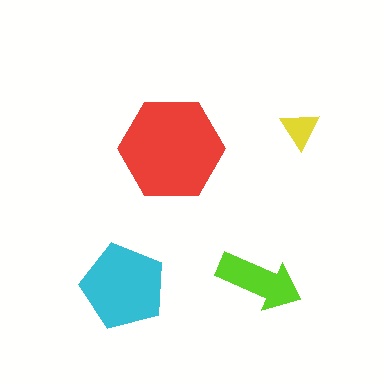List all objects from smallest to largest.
The yellow triangle, the lime arrow, the cyan pentagon, the red hexagon.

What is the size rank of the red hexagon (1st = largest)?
1st.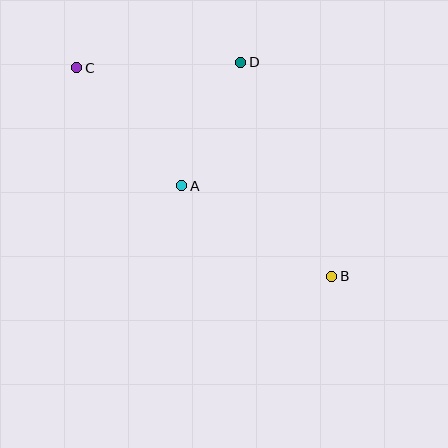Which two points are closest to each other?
Points A and D are closest to each other.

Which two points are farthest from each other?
Points B and C are farthest from each other.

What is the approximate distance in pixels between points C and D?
The distance between C and D is approximately 164 pixels.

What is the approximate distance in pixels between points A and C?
The distance between A and C is approximately 158 pixels.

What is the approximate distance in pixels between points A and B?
The distance between A and B is approximately 175 pixels.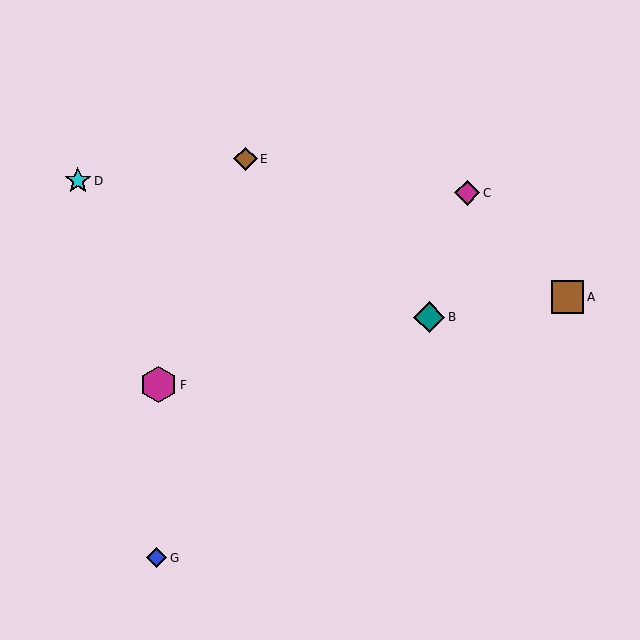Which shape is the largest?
The magenta hexagon (labeled F) is the largest.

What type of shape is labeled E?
Shape E is a brown diamond.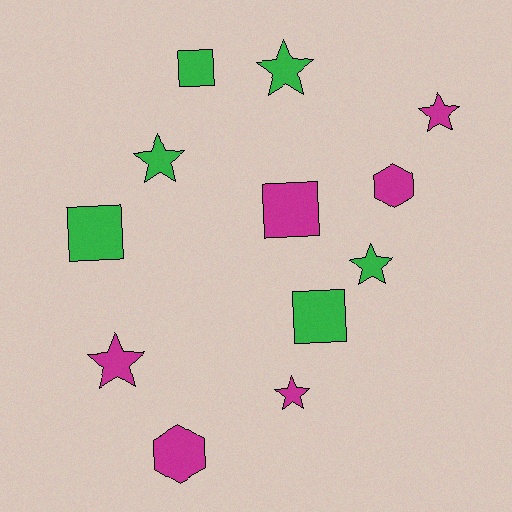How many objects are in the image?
There are 12 objects.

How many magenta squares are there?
There is 1 magenta square.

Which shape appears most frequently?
Star, with 6 objects.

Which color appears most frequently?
Magenta, with 6 objects.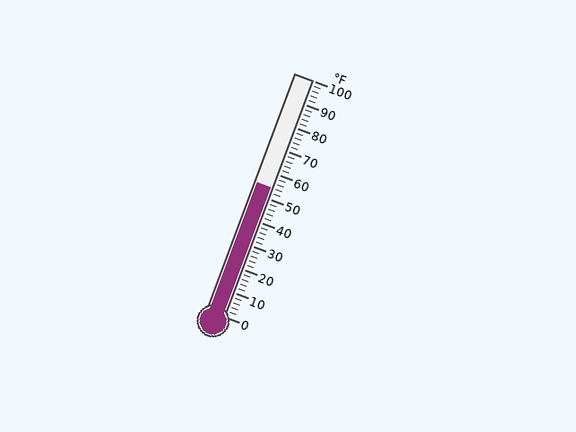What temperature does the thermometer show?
The thermometer shows approximately 54°F.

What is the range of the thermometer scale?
The thermometer scale ranges from 0°F to 100°F.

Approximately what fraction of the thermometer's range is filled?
The thermometer is filled to approximately 55% of its range.